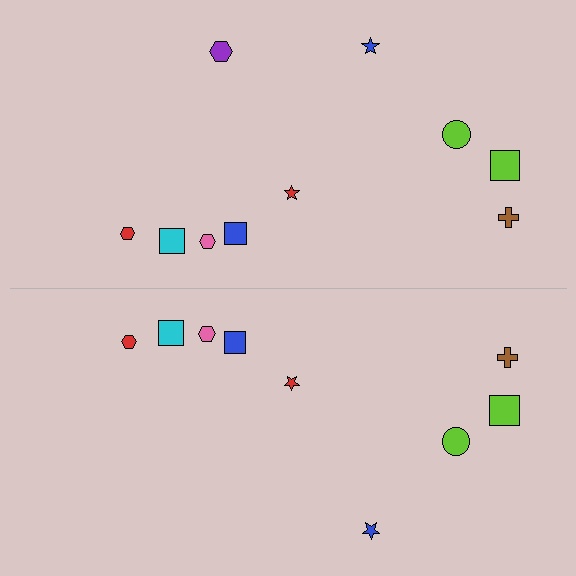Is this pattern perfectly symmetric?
No, the pattern is not perfectly symmetric. A purple hexagon is missing from the bottom side.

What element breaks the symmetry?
A purple hexagon is missing from the bottom side.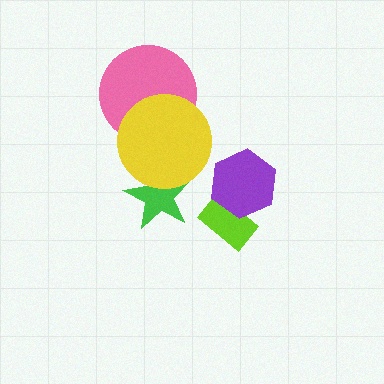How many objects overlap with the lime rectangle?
1 object overlaps with the lime rectangle.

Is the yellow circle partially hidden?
No, no other shape covers it.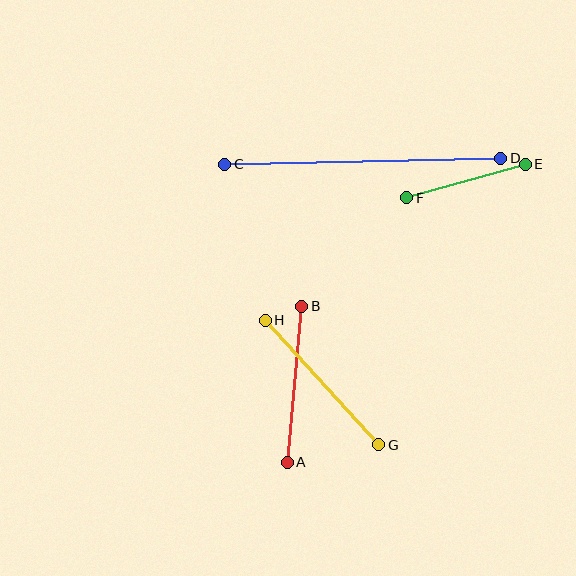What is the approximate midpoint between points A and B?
The midpoint is at approximately (294, 384) pixels.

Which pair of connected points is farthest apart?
Points C and D are farthest apart.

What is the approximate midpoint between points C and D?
The midpoint is at approximately (363, 161) pixels.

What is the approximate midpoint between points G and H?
The midpoint is at approximately (322, 382) pixels.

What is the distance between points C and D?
The distance is approximately 276 pixels.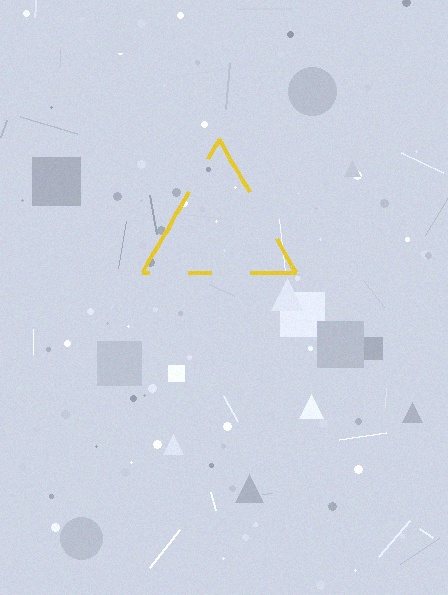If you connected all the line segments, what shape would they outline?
They would outline a triangle.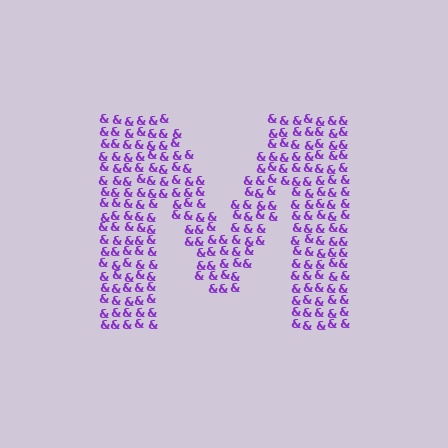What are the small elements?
The small elements are ampersands.